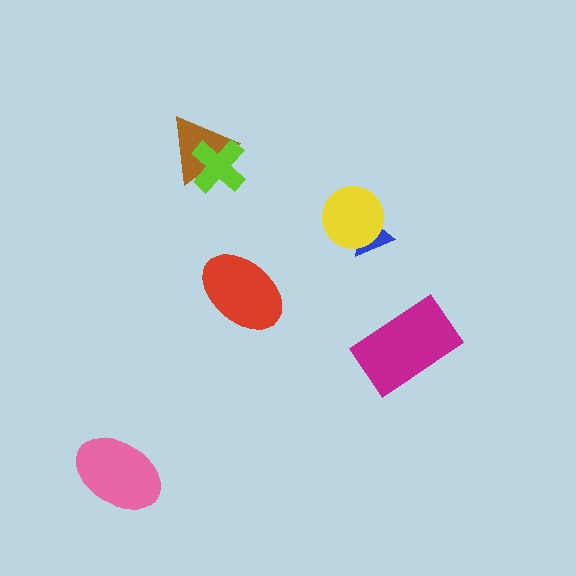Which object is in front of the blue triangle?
The yellow circle is in front of the blue triangle.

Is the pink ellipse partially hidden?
No, no other shape covers it.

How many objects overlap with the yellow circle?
1 object overlaps with the yellow circle.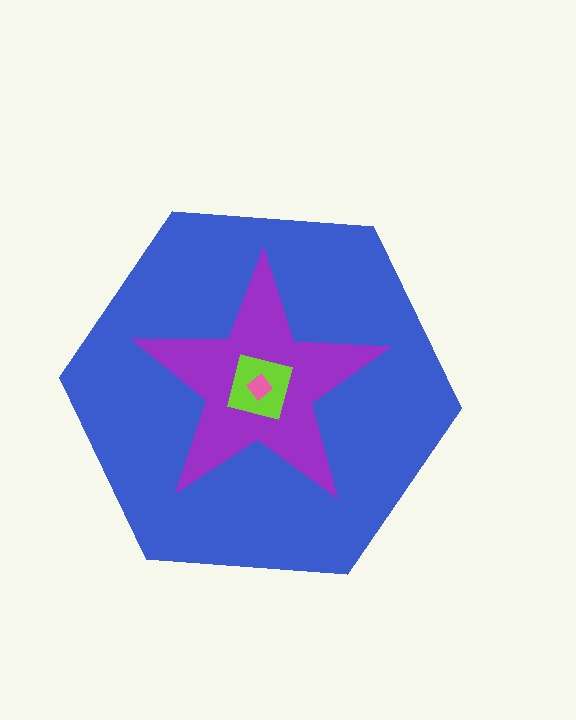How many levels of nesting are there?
4.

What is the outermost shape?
The blue hexagon.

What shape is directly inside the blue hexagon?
The purple star.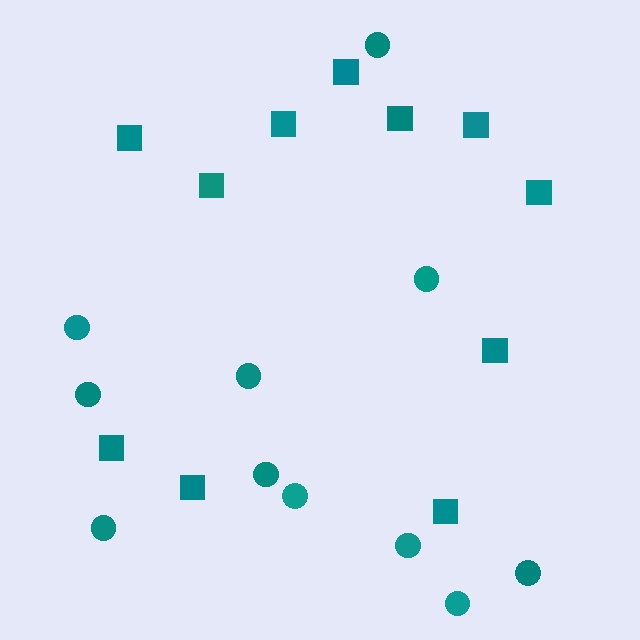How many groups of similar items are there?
There are 2 groups: one group of circles (11) and one group of squares (11).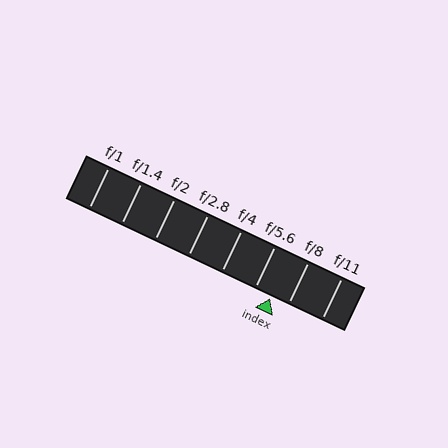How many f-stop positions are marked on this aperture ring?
There are 8 f-stop positions marked.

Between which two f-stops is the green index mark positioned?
The index mark is between f/5.6 and f/8.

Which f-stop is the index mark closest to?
The index mark is closest to f/5.6.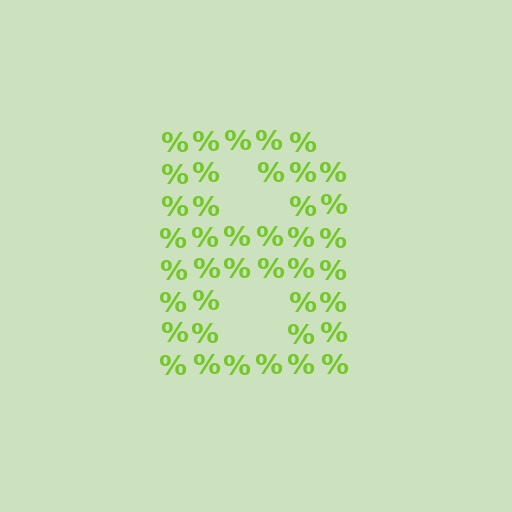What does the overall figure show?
The overall figure shows the letter B.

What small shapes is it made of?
It is made of small percent signs.